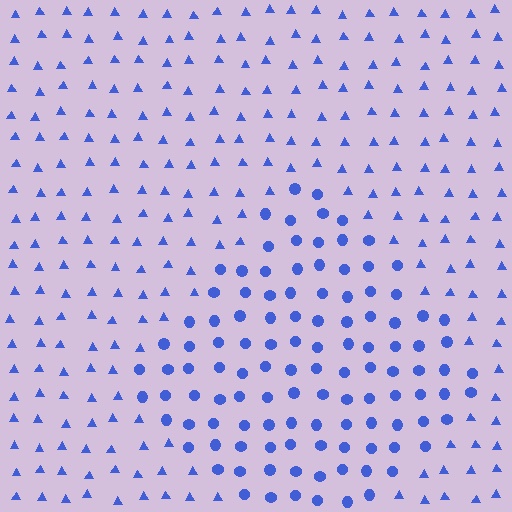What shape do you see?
I see a diamond.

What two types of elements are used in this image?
The image uses circles inside the diamond region and triangles outside it.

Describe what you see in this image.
The image is filled with small blue elements arranged in a uniform grid. A diamond-shaped region contains circles, while the surrounding area contains triangles. The boundary is defined purely by the change in element shape.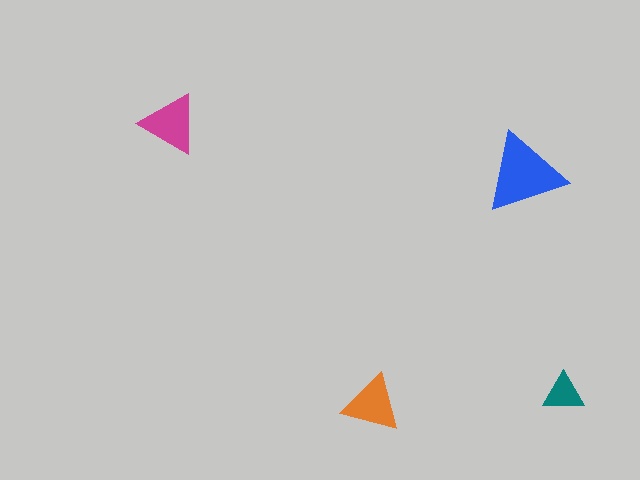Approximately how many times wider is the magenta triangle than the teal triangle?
About 1.5 times wider.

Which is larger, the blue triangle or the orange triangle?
The blue one.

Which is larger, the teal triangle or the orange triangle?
The orange one.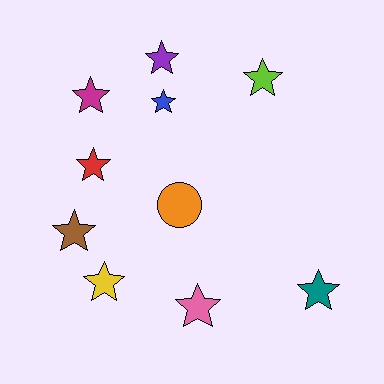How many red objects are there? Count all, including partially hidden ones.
There is 1 red object.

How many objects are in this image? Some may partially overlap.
There are 10 objects.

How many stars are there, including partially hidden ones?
There are 9 stars.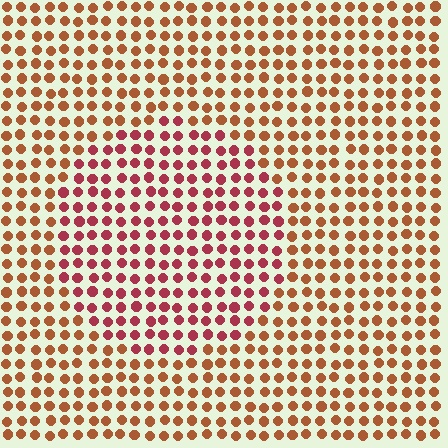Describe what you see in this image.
The image is filled with small brown elements in a uniform arrangement. A circle-shaped region is visible where the elements are tinted to a slightly different hue, forming a subtle color boundary.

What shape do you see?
I see a circle.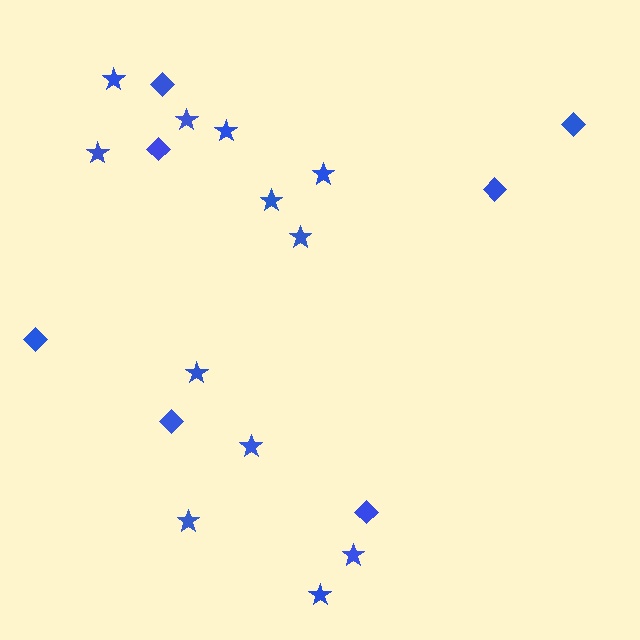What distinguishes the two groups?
There are 2 groups: one group of stars (12) and one group of diamonds (7).